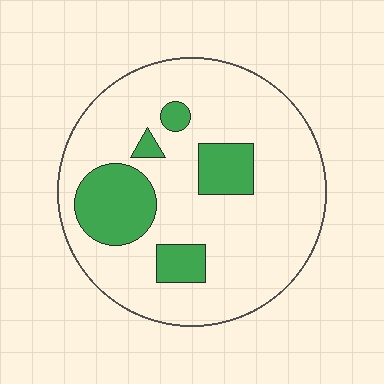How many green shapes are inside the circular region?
5.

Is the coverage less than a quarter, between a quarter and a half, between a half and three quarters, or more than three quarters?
Less than a quarter.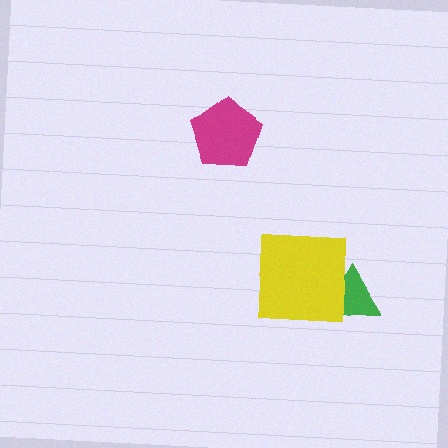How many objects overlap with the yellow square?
1 object overlaps with the yellow square.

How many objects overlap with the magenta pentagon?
0 objects overlap with the magenta pentagon.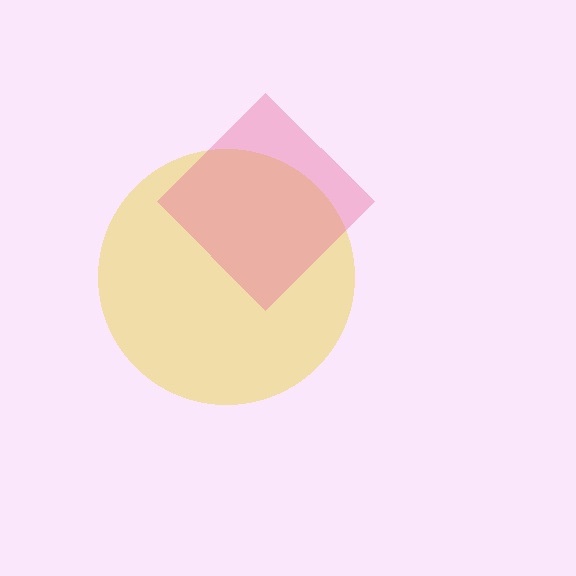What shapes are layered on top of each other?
The layered shapes are: a yellow circle, a pink diamond.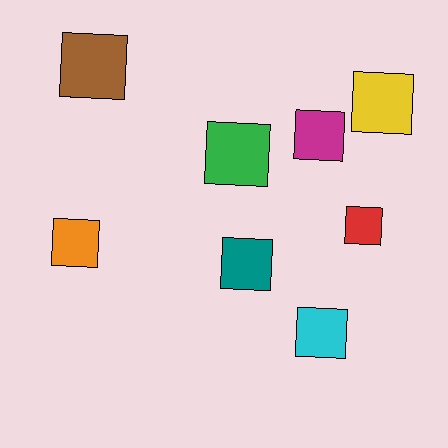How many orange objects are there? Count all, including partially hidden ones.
There is 1 orange object.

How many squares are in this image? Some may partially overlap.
There are 8 squares.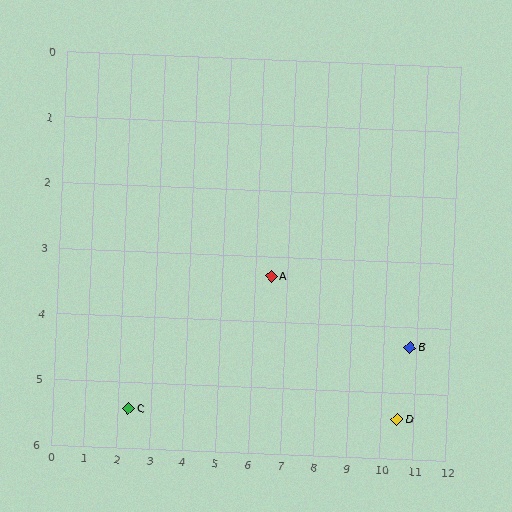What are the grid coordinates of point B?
Point B is at approximately (10.8, 4.3).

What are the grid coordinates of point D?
Point D is at approximately (10.5, 5.4).